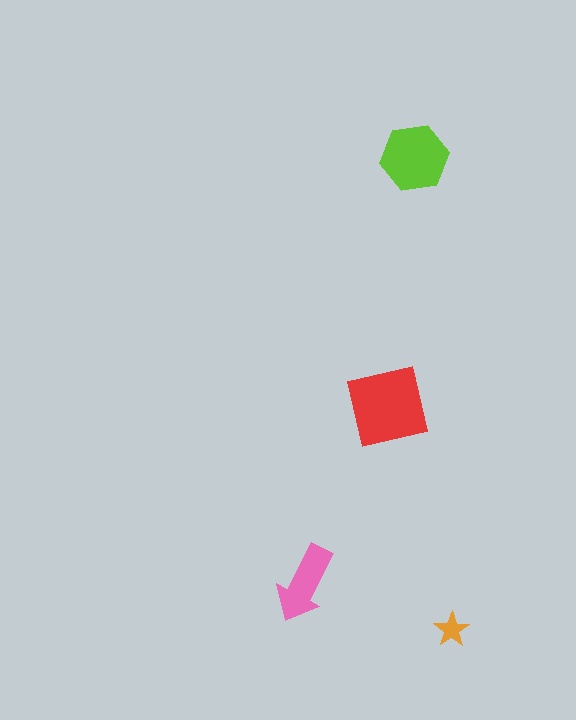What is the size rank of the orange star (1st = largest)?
4th.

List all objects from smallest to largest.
The orange star, the pink arrow, the lime hexagon, the red square.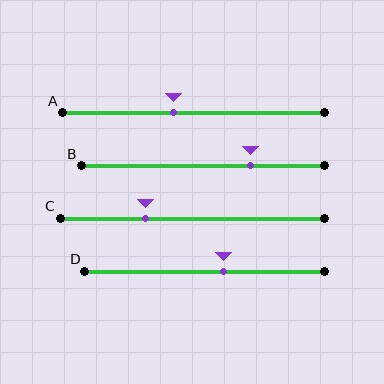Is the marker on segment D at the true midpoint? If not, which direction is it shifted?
No, the marker on segment D is shifted to the right by about 8% of the segment length.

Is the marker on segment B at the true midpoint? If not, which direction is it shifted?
No, the marker on segment B is shifted to the right by about 20% of the segment length.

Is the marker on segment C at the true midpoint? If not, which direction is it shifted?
No, the marker on segment C is shifted to the left by about 18% of the segment length.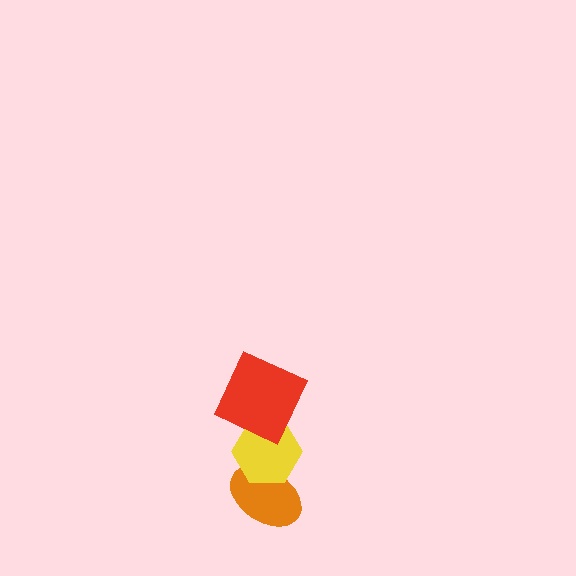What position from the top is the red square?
The red square is 1st from the top.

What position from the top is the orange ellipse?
The orange ellipse is 3rd from the top.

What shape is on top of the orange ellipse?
The yellow hexagon is on top of the orange ellipse.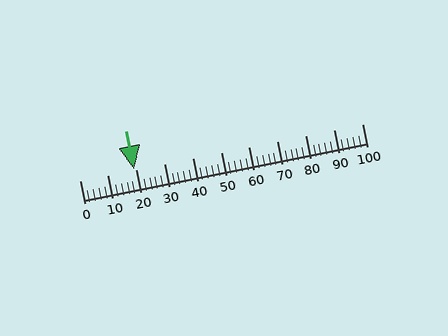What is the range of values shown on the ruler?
The ruler shows values from 0 to 100.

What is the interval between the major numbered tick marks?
The major tick marks are spaced 10 units apart.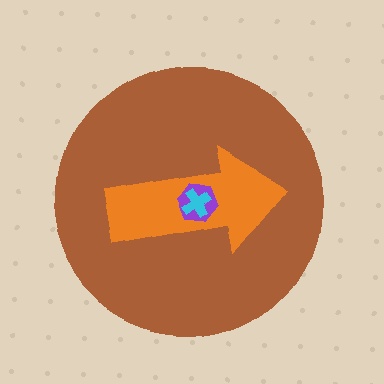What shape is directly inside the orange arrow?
The purple hexagon.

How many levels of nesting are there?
4.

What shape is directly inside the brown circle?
The orange arrow.